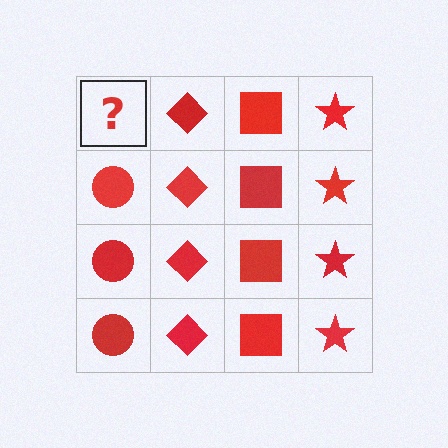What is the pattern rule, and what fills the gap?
The rule is that each column has a consistent shape. The gap should be filled with a red circle.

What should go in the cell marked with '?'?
The missing cell should contain a red circle.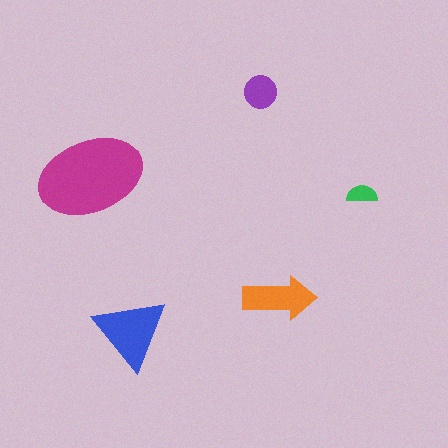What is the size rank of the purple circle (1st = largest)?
4th.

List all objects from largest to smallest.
The magenta ellipse, the blue triangle, the orange arrow, the purple circle, the green semicircle.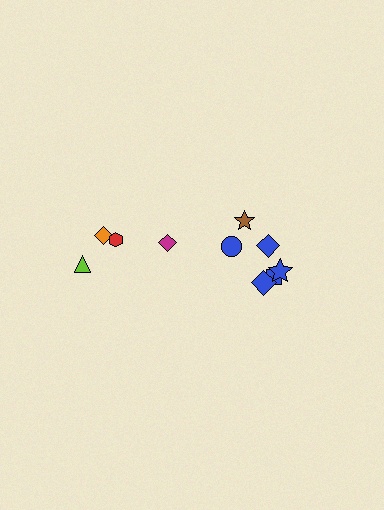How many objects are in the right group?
There are 6 objects.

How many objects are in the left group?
There are 4 objects.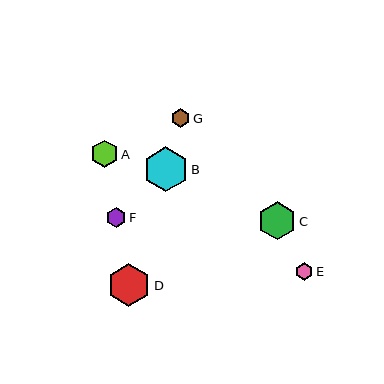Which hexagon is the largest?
Hexagon B is the largest with a size of approximately 45 pixels.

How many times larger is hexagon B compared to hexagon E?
Hexagon B is approximately 2.6 times the size of hexagon E.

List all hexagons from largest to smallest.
From largest to smallest: B, D, C, A, F, G, E.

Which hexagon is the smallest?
Hexagon E is the smallest with a size of approximately 17 pixels.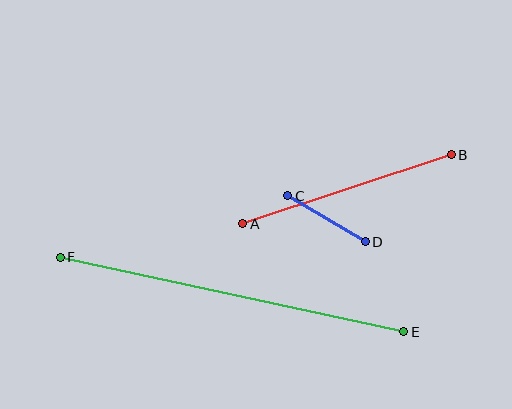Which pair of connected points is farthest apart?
Points E and F are farthest apart.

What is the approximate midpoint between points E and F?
The midpoint is at approximately (232, 295) pixels.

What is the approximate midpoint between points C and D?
The midpoint is at approximately (327, 219) pixels.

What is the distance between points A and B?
The distance is approximately 219 pixels.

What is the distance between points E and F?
The distance is approximately 351 pixels.